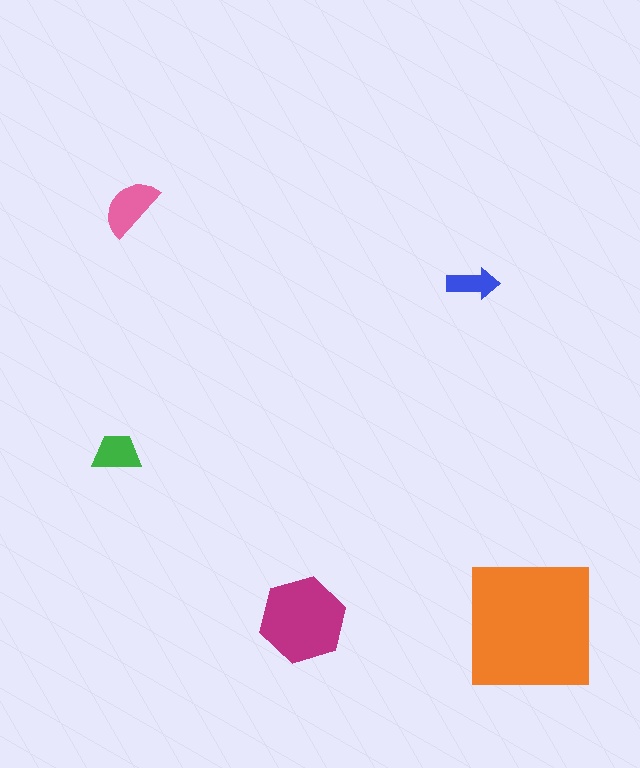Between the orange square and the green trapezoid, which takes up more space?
The orange square.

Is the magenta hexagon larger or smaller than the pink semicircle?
Larger.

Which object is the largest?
The orange square.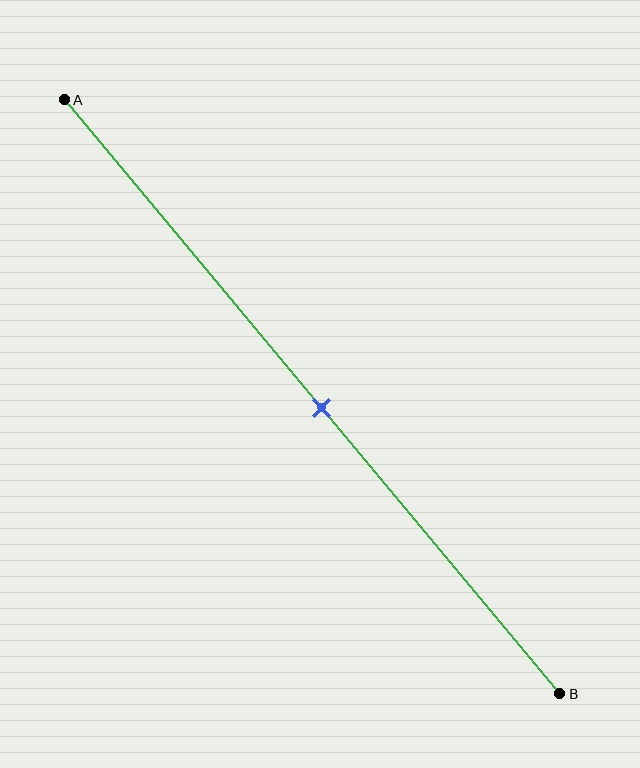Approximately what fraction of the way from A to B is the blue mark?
The blue mark is approximately 50% of the way from A to B.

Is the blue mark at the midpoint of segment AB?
Yes, the mark is approximately at the midpoint.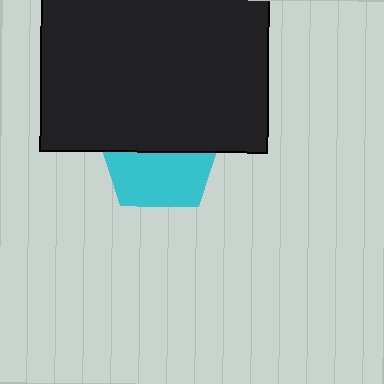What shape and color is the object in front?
The object in front is a black rectangle.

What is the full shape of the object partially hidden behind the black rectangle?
The partially hidden object is a cyan pentagon.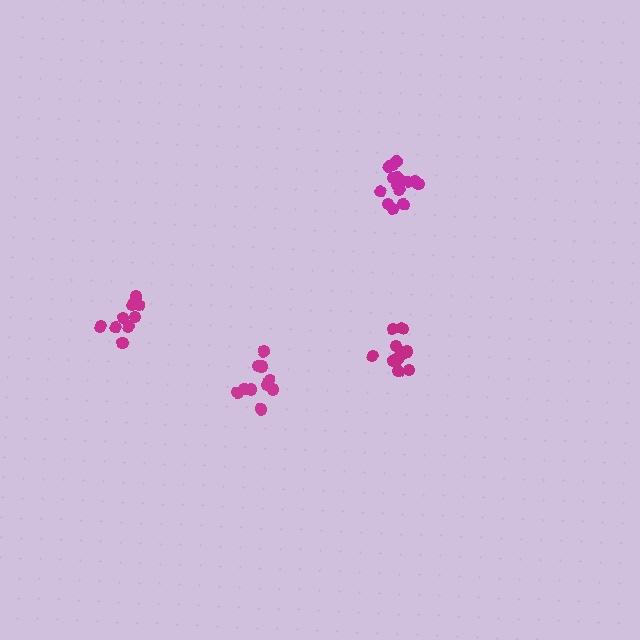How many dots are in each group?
Group 1: 15 dots, Group 2: 10 dots, Group 3: 12 dots, Group 4: 9 dots (46 total).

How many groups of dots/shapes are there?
There are 4 groups.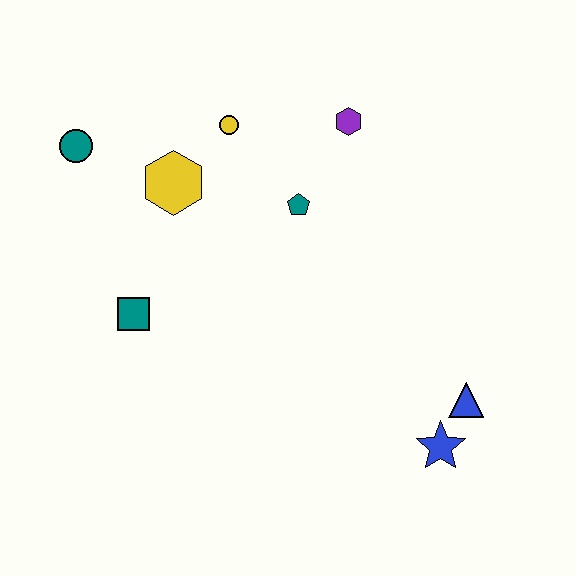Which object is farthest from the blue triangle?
The teal circle is farthest from the blue triangle.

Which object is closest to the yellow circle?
The yellow hexagon is closest to the yellow circle.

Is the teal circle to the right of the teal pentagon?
No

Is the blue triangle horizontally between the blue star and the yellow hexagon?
No